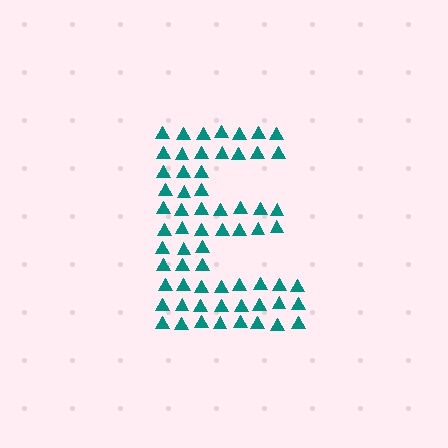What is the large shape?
The large shape is the letter E.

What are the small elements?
The small elements are triangles.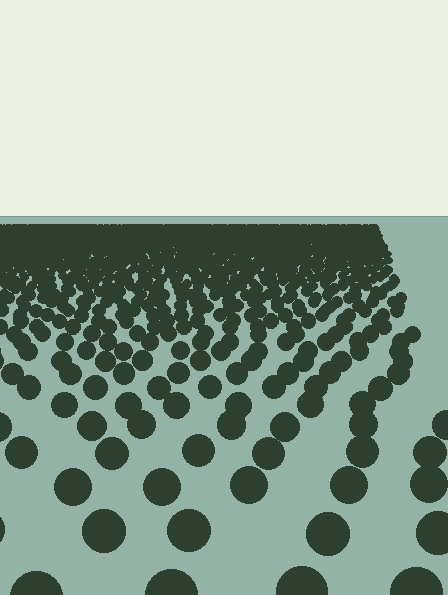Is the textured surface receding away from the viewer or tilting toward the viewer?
The surface is receding away from the viewer. Texture elements get smaller and denser toward the top.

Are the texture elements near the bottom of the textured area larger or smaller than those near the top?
Larger. Near the bottom, elements are closer to the viewer and appear at a bigger on-screen size.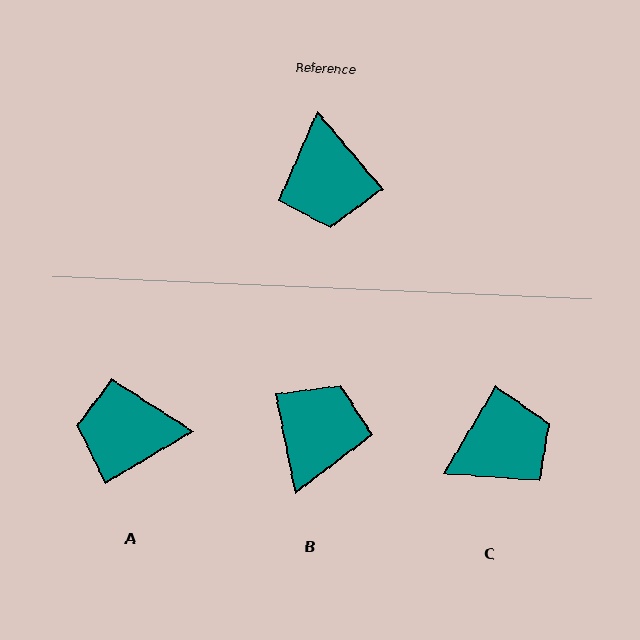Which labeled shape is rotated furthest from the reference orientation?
B, about 151 degrees away.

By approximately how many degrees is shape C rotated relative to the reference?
Approximately 109 degrees counter-clockwise.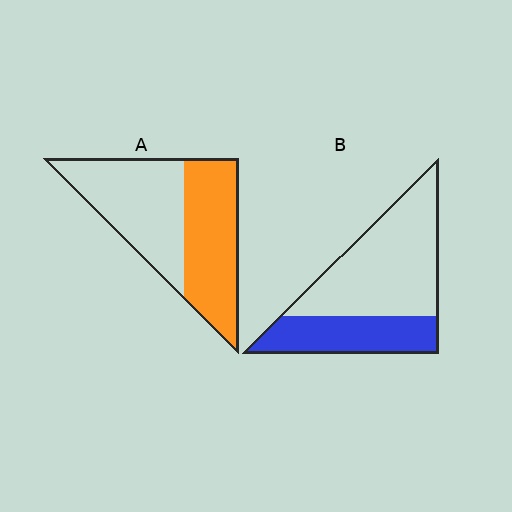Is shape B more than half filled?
No.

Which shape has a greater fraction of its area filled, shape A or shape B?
Shape A.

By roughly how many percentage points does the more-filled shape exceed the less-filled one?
By roughly 15 percentage points (A over B).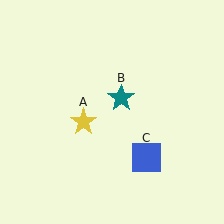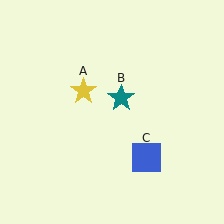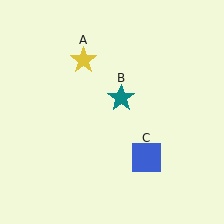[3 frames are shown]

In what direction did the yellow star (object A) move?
The yellow star (object A) moved up.